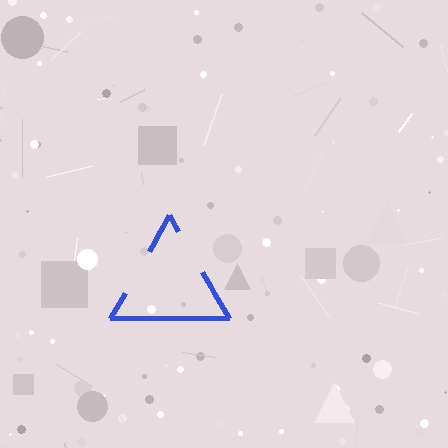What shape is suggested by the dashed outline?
The dashed outline suggests a triangle.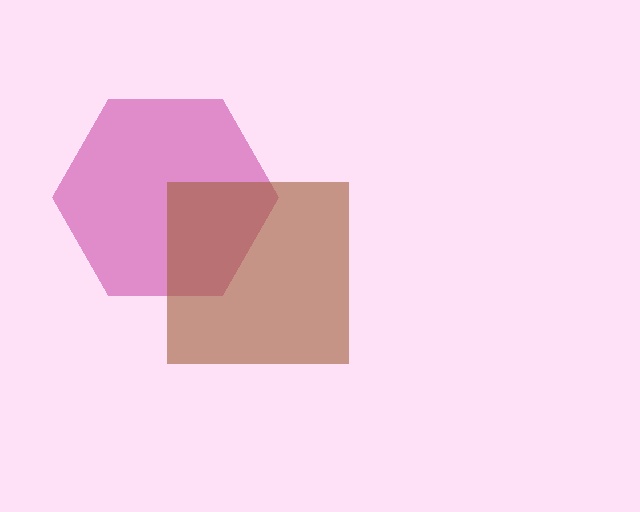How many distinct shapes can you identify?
There are 2 distinct shapes: a magenta hexagon, a brown square.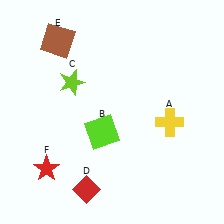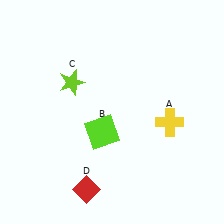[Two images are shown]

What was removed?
The brown square (E), the red star (F) were removed in Image 2.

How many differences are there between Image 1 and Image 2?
There are 2 differences between the two images.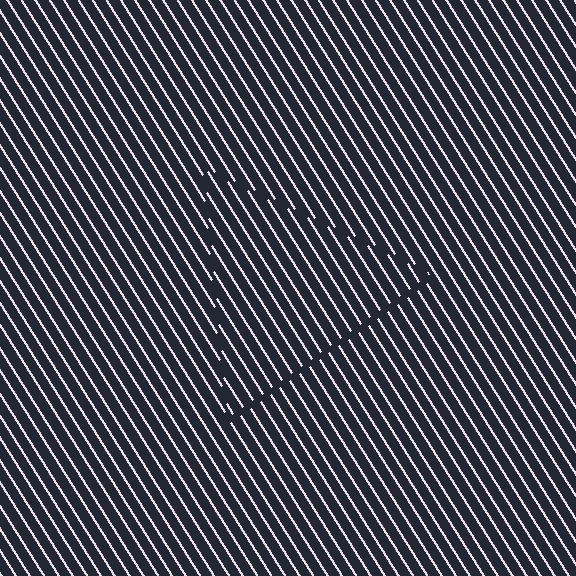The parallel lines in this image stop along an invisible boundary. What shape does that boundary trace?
An illusory triangle. The interior of the shape contains the same grating, shifted by half a period — the contour is defined by the phase discontinuity where line-ends from the inner and outer gratings abut.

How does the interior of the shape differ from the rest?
The interior of the shape contains the same grating, shifted by half a period — the contour is defined by the phase discontinuity where line-ends from the inner and outer gratings abut.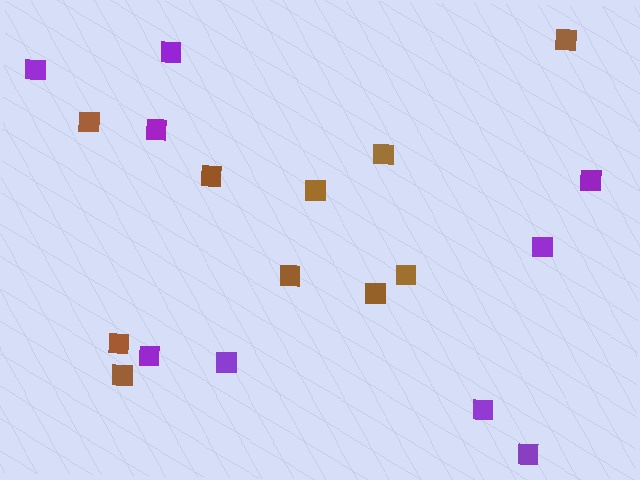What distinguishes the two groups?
There are 2 groups: one group of purple squares (9) and one group of brown squares (10).